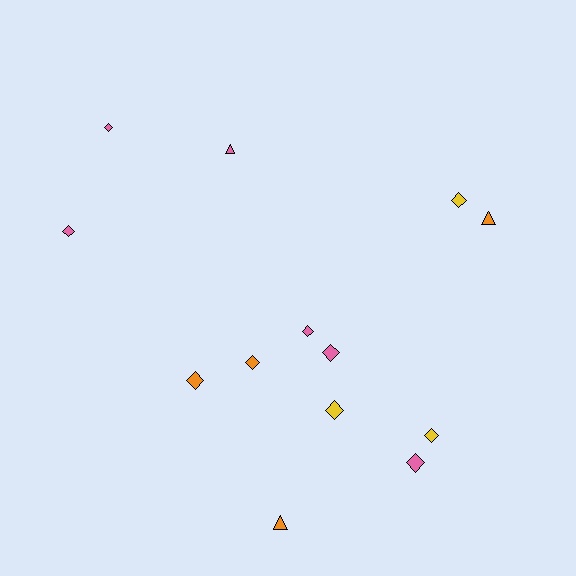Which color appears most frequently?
Pink, with 6 objects.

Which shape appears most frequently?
Diamond, with 10 objects.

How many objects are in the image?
There are 13 objects.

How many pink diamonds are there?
There are 5 pink diamonds.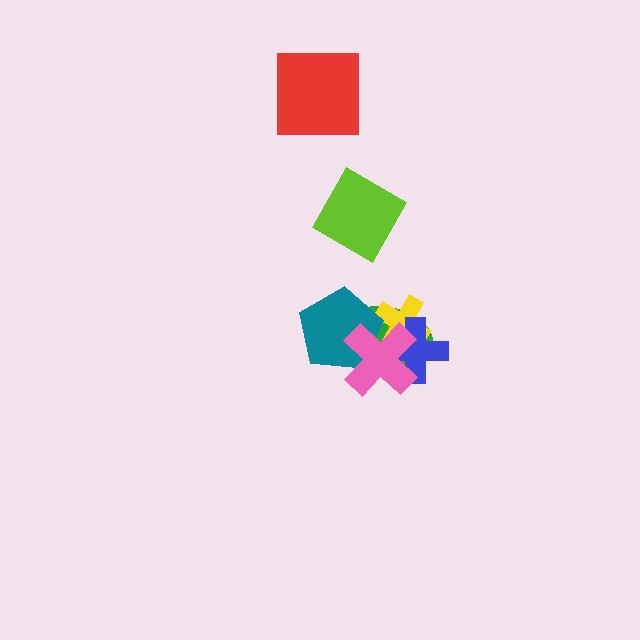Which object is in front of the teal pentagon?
The pink cross is in front of the teal pentagon.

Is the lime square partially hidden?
No, no other shape covers it.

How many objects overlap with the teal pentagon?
3 objects overlap with the teal pentagon.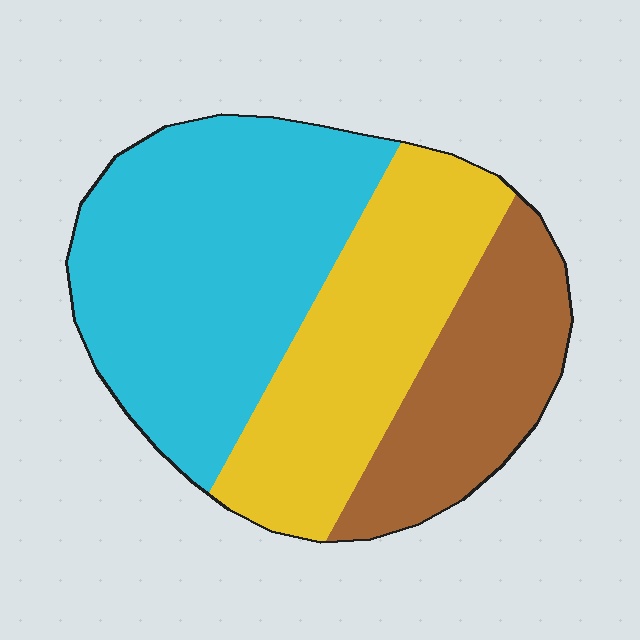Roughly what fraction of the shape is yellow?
Yellow covers about 30% of the shape.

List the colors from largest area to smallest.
From largest to smallest: cyan, yellow, brown.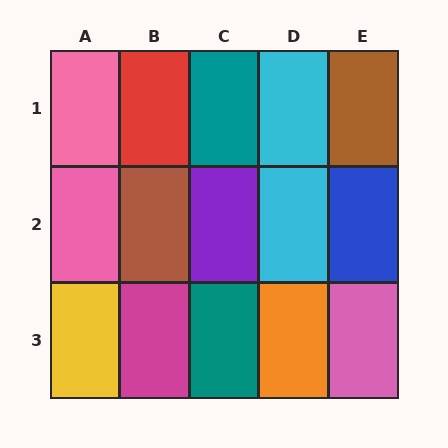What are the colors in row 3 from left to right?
Yellow, magenta, teal, orange, pink.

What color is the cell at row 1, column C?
Teal.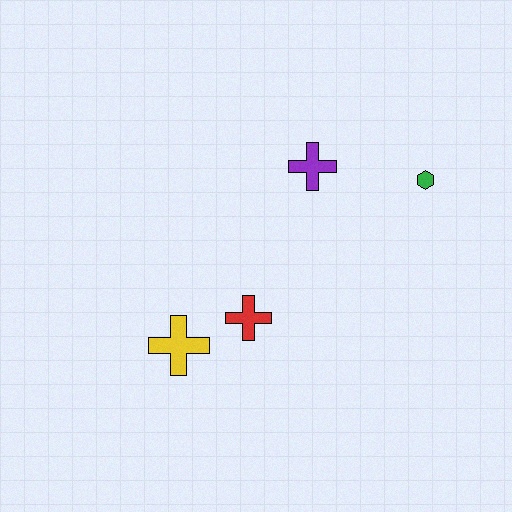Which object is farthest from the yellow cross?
The green hexagon is farthest from the yellow cross.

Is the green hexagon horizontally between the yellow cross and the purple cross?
No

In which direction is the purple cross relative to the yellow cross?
The purple cross is above the yellow cross.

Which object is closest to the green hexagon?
The purple cross is closest to the green hexagon.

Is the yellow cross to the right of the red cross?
No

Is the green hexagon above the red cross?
Yes